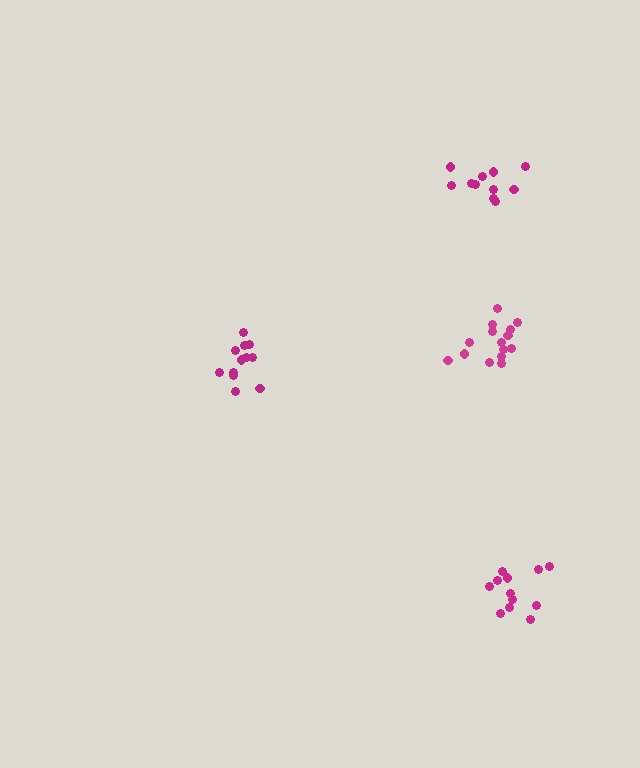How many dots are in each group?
Group 1: 12 dots, Group 2: 12 dots, Group 3: 11 dots, Group 4: 15 dots (50 total).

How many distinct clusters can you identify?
There are 4 distinct clusters.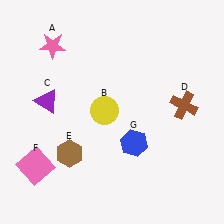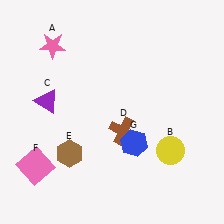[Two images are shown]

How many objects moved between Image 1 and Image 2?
2 objects moved between the two images.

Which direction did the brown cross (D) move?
The brown cross (D) moved left.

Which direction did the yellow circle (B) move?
The yellow circle (B) moved right.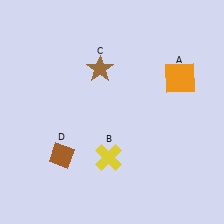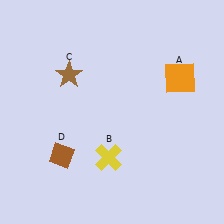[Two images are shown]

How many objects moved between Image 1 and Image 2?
1 object moved between the two images.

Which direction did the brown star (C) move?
The brown star (C) moved left.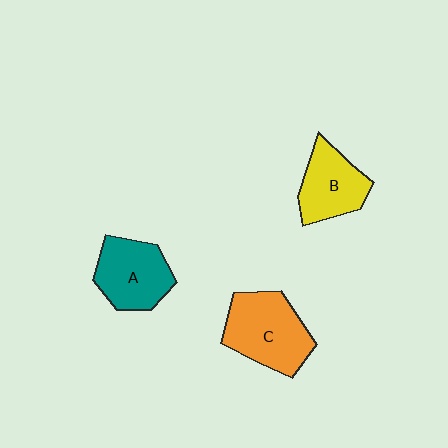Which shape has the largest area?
Shape C (orange).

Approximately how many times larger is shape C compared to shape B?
Approximately 1.3 times.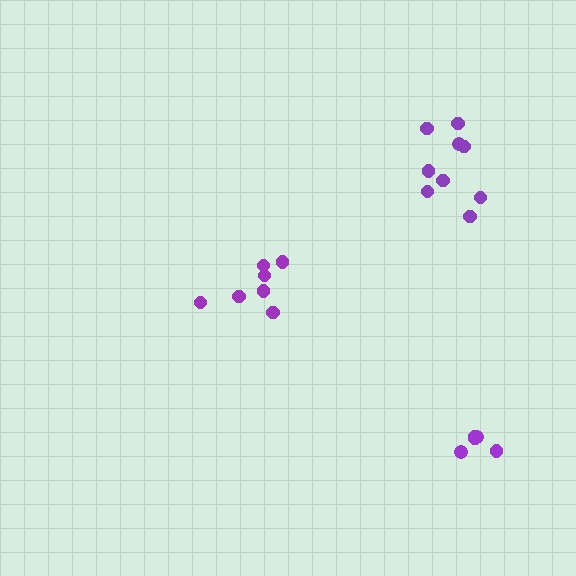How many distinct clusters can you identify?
There are 3 distinct clusters.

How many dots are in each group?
Group 1: 9 dots, Group 2: 7 dots, Group 3: 5 dots (21 total).